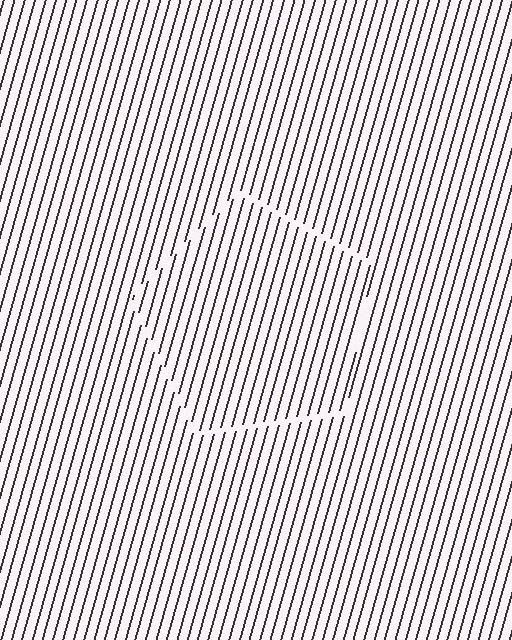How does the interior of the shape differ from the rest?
The interior of the shape contains the same grating, shifted by half a period — the contour is defined by the phase discontinuity where line-ends from the inner and outer gratings abut.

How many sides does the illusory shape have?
5 sides — the line-ends trace a pentagon.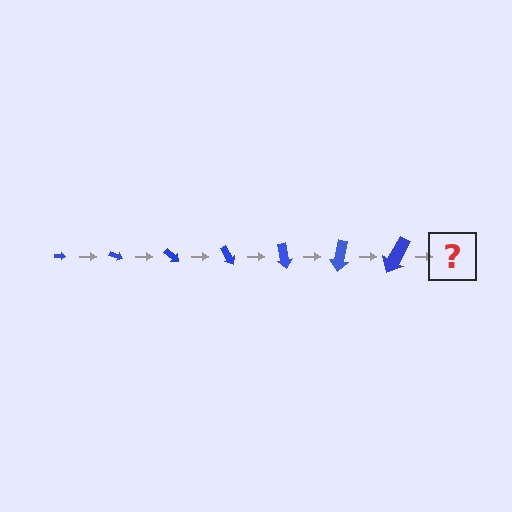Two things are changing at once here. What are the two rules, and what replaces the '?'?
The two rules are that the arrow grows larger each step and it rotates 20 degrees each step. The '?' should be an arrow, larger than the previous one and rotated 140 degrees from the start.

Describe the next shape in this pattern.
It should be an arrow, larger than the previous one and rotated 140 degrees from the start.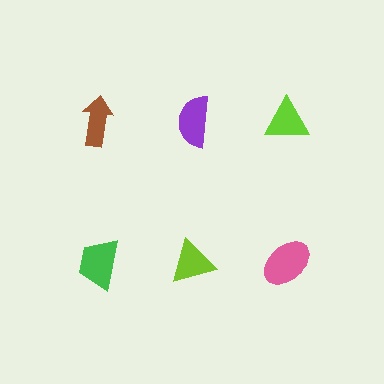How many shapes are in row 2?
3 shapes.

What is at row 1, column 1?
A brown arrow.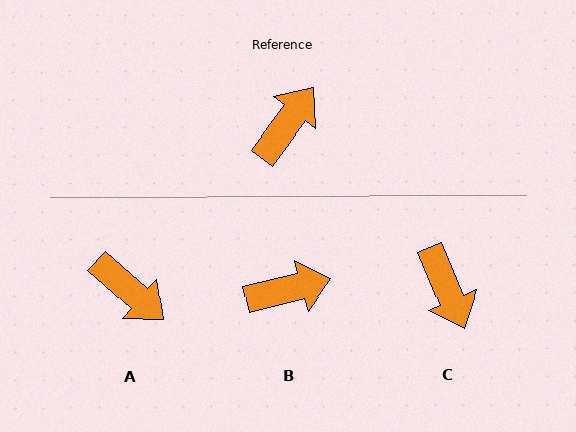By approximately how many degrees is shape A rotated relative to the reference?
Approximately 95 degrees clockwise.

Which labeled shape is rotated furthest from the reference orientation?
C, about 120 degrees away.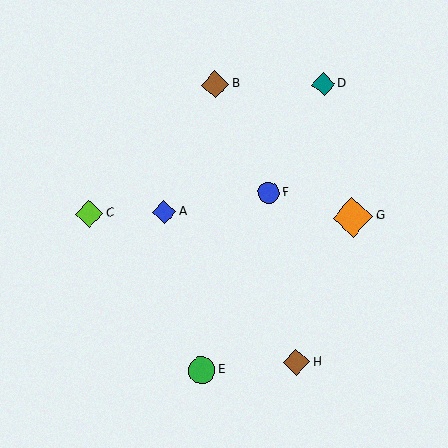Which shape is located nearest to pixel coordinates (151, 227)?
The blue diamond (labeled A) at (164, 212) is nearest to that location.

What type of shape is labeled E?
Shape E is a green circle.